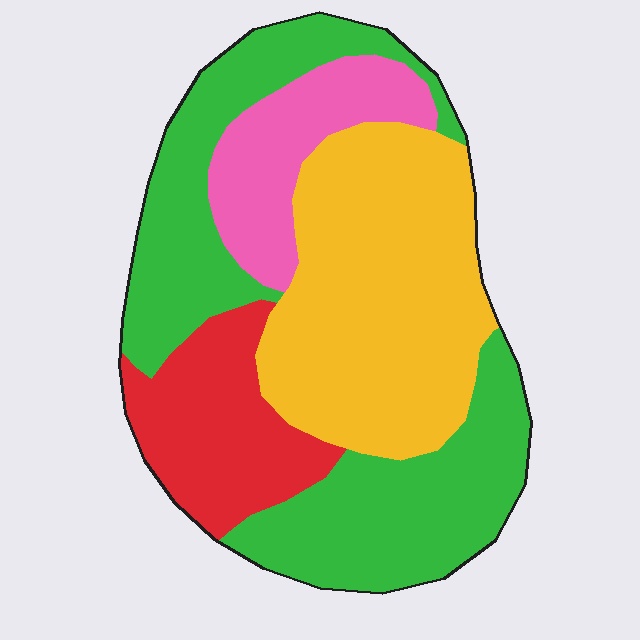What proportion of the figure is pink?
Pink covers around 15% of the figure.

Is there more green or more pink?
Green.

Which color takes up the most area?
Green, at roughly 40%.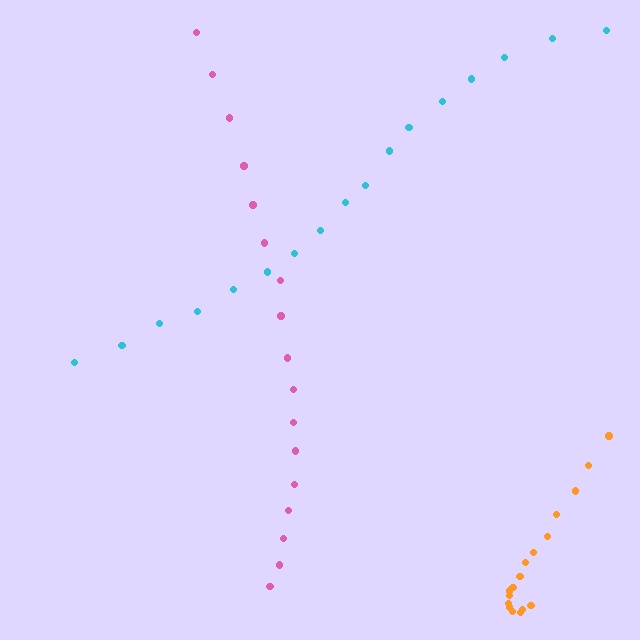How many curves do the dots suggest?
There are 3 distinct paths.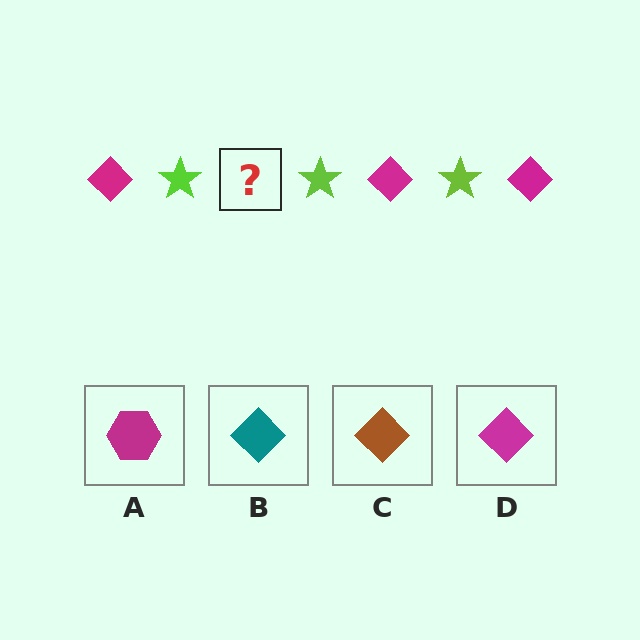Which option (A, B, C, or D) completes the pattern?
D.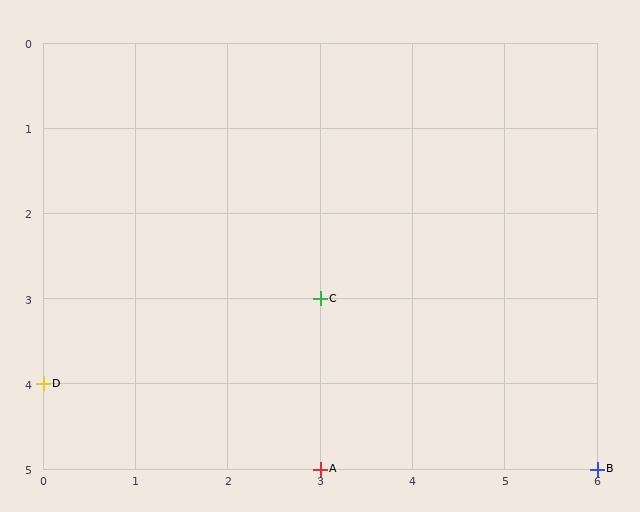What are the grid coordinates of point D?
Point D is at grid coordinates (0, 4).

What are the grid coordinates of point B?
Point B is at grid coordinates (6, 5).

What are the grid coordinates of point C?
Point C is at grid coordinates (3, 3).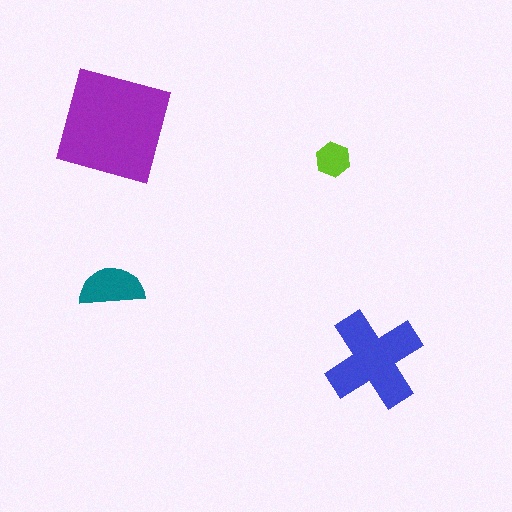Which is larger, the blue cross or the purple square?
The purple square.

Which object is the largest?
The purple square.